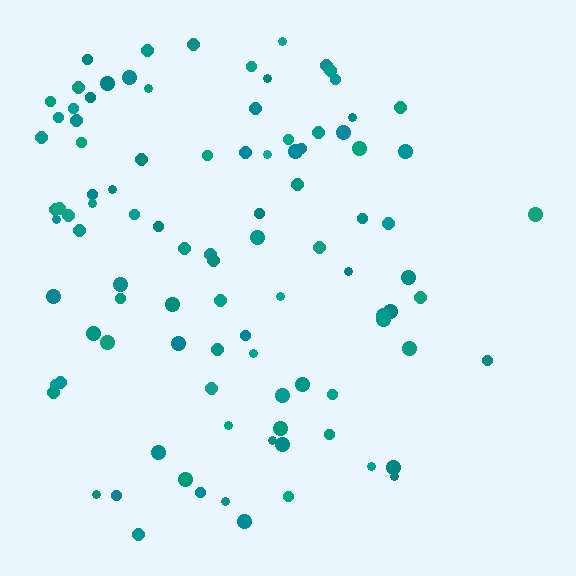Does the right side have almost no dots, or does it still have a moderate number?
Still a moderate number, just noticeably fewer than the left.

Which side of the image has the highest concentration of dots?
The left.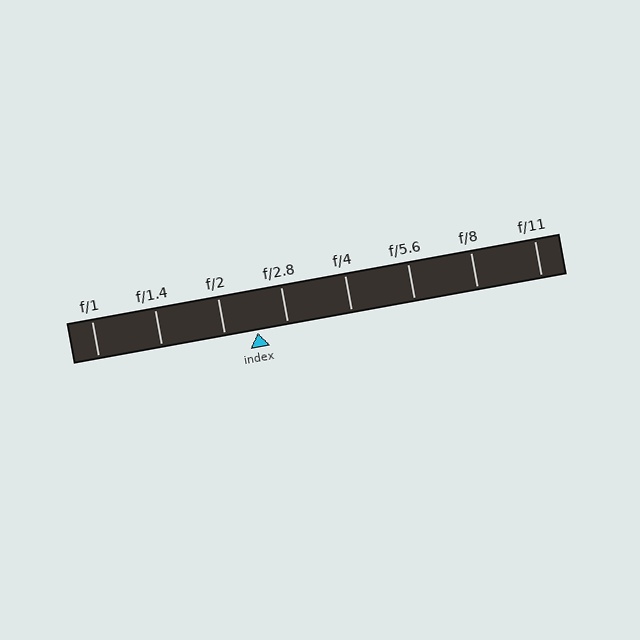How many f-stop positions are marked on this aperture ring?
There are 8 f-stop positions marked.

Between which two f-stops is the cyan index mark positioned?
The index mark is between f/2 and f/2.8.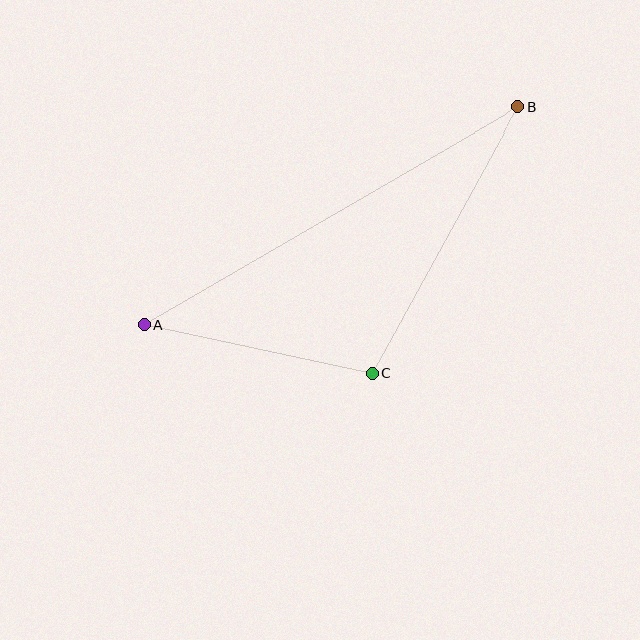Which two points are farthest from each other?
Points A and B are farthest from each other.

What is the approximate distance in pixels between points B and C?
The distance between B and C is approximately 303 pixels.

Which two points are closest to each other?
Points A and C are closest to each other.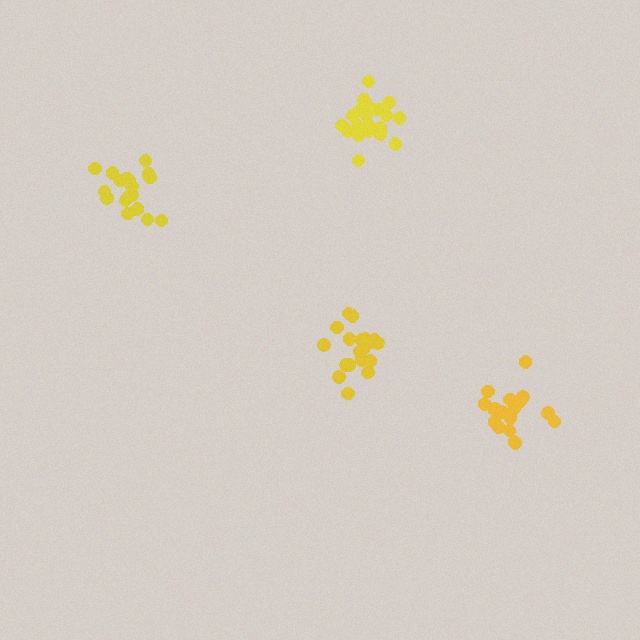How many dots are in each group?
Group 1: 18 dots, Group 2: 20 dots, Group 3: 20 dots, Group 4: 19 dots (77 total).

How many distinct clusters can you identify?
There are 4 distinct clusters.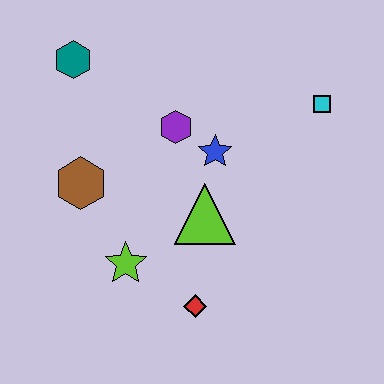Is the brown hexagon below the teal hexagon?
Yes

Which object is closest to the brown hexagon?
The lime star is closest to the brown hexagon.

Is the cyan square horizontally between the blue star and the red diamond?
No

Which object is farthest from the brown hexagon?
The cyan square is farthest from the brown hexagon.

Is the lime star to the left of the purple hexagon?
Yes